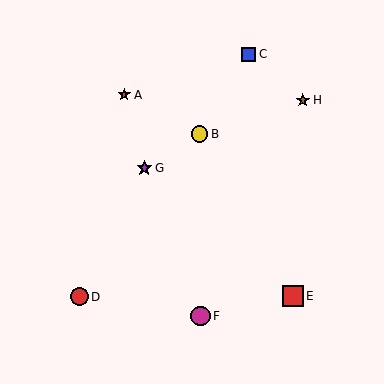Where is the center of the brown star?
The center of the brown star is at (303, 100).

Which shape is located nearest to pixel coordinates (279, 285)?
The red square (labeled E) at (293, 296) is nearest to that location.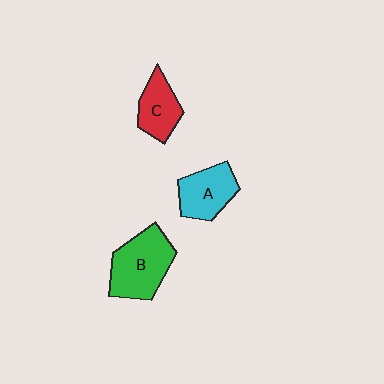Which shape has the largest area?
Shape B (green).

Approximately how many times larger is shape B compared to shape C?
Approximately 1.6 times.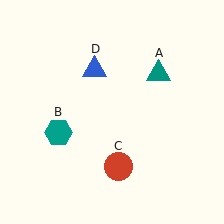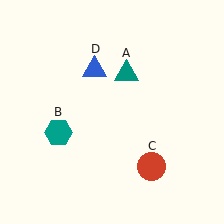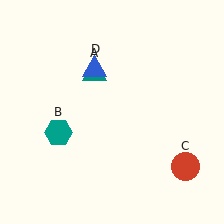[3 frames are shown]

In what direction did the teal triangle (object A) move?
The teal triangle (object A) moved left.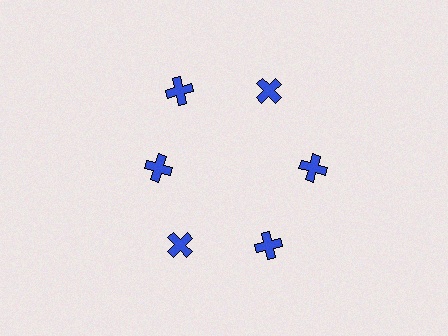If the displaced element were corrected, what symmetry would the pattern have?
It would have 6-fold rotational symmetry — the pattern would map onto itself every 60 degrees.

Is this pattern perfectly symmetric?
No. The 6 blue crosses are arranged in a ring, but one element near the 9 o'clock position is pulled inward toward the center, breaking the 6-fold rotational symmetry.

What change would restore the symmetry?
The symmetry would be restored by moving it outward, back onto the ring so that all 6 crosses sit at equal angles and equal distance from the center.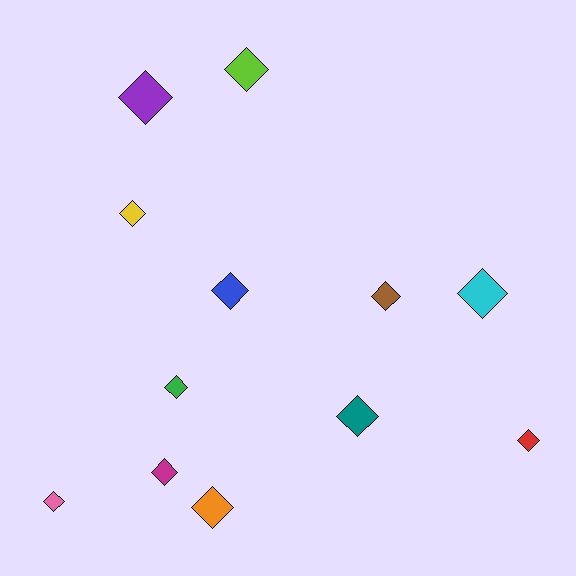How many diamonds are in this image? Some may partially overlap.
There are 12 diamonds.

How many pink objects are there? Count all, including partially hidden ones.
There is 1 pink object.